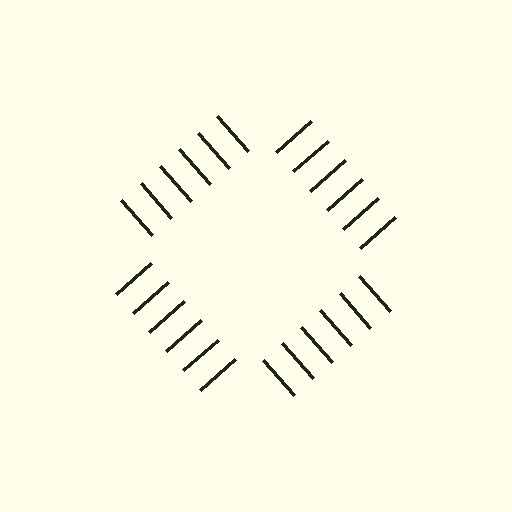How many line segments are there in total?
24 — 6 along each of the 4 edges.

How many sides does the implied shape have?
4 sides — the line-ends trace a square.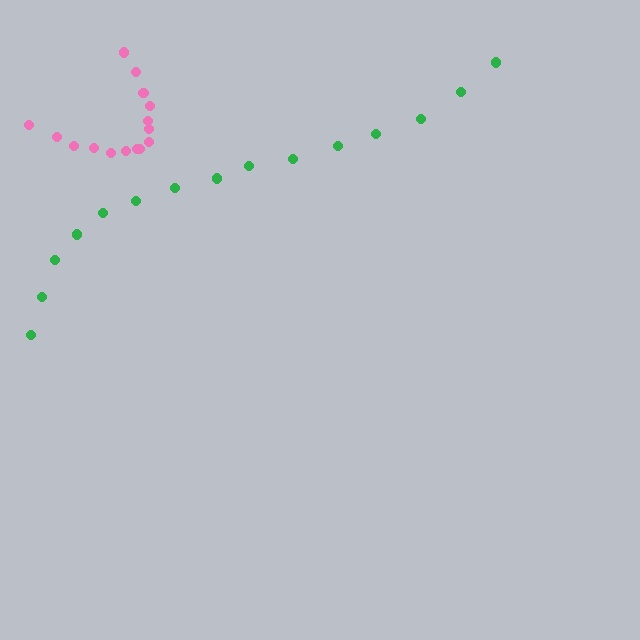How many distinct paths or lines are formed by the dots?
There are 2 distinct paths.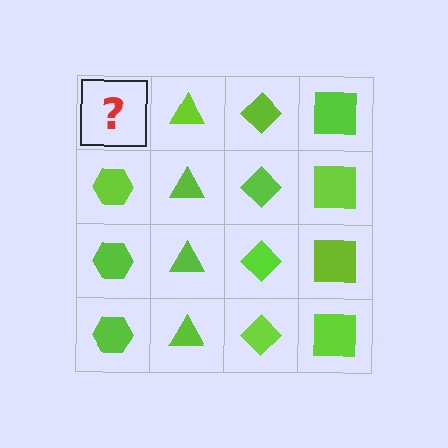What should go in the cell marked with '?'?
The missing cell should contain a lime hexagon.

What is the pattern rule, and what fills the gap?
The rule is that each column has a consistent shape. The gap should be filled with a lime hexagon.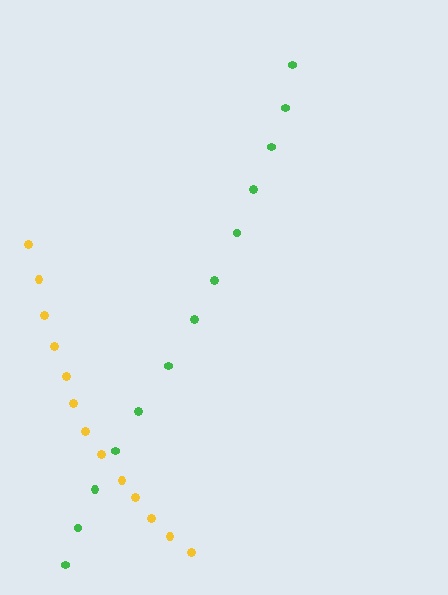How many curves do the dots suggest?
There are 2 distinct paths.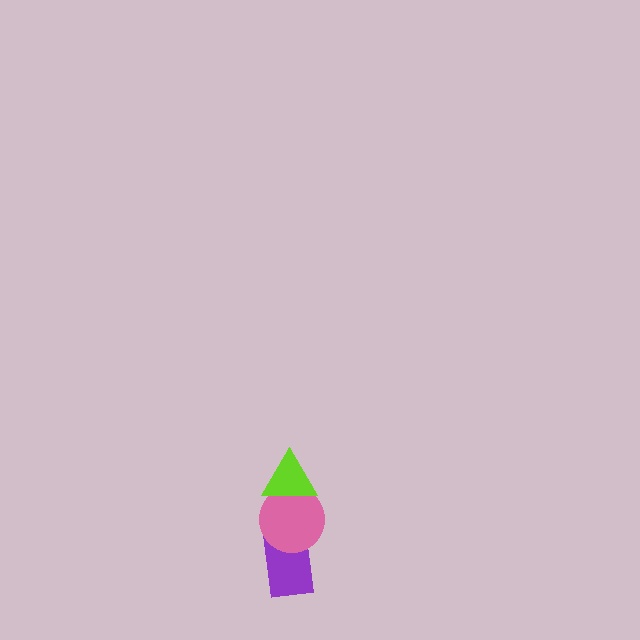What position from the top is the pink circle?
The pink circle is 2nd from the top.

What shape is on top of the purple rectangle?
The pink circle is on top of the purple rectangle.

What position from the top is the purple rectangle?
The purple rectangle is 3rd from the top.